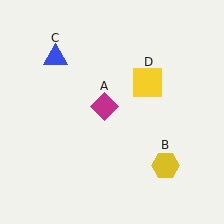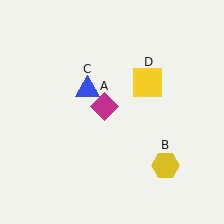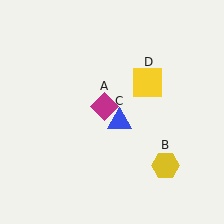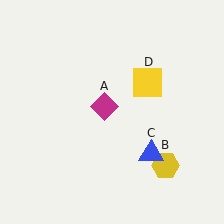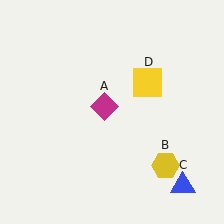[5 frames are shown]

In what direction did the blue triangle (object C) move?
The blue triangle (object C) moved down and to the right.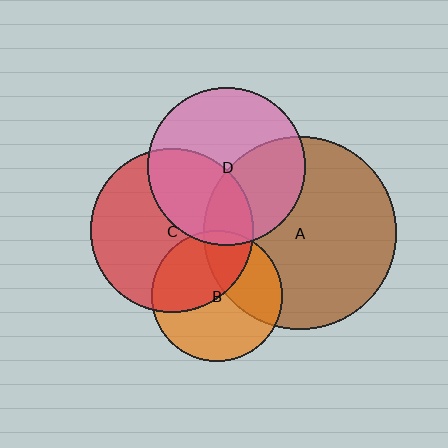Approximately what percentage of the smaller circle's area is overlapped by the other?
Approximately 40%.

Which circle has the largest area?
Circle A (brown).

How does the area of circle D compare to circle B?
Approximately 1.4 times.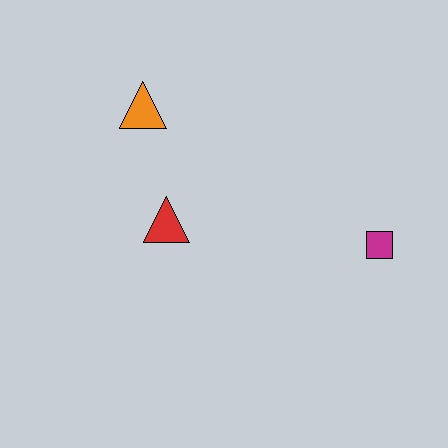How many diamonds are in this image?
There are no diamonds.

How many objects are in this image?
There are 3 objects.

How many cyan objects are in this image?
There are no cyan objects.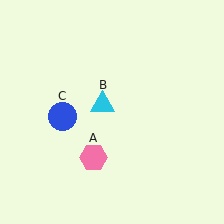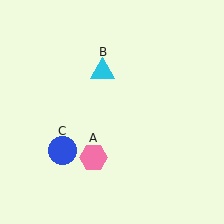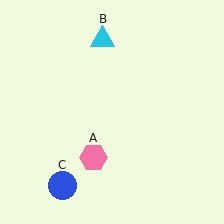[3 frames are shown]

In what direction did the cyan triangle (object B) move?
The cyan triangle (object B) moved up.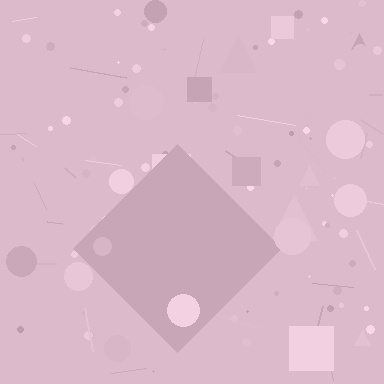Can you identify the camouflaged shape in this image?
The camouflaged shape is a diamond.